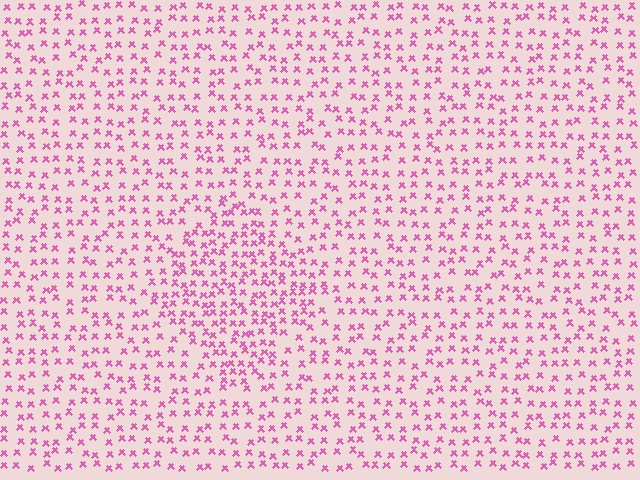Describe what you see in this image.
The image contains small pink elements arranged at two different densities. A diamond-shaped region is visible where the elements are more densely packed than the surrounding area.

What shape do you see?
I see a diamond.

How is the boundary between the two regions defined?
The boundary is defined by a change in element density (approximately 1.6x ratio). All elements are the same color, size, and shape.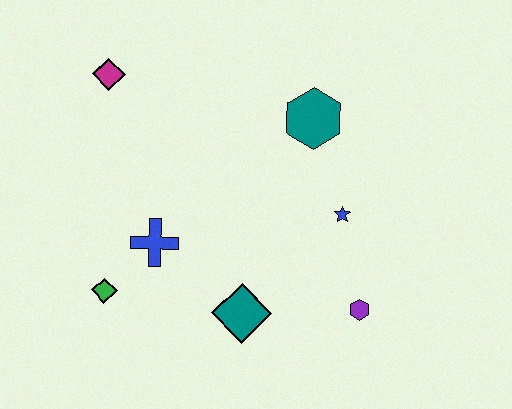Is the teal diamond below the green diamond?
Yes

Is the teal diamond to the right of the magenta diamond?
Yes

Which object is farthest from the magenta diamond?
The purple hexagon is farthest from the magenta diamond.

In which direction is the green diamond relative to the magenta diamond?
The green diamond is below the magenta diamond.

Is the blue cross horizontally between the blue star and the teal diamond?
No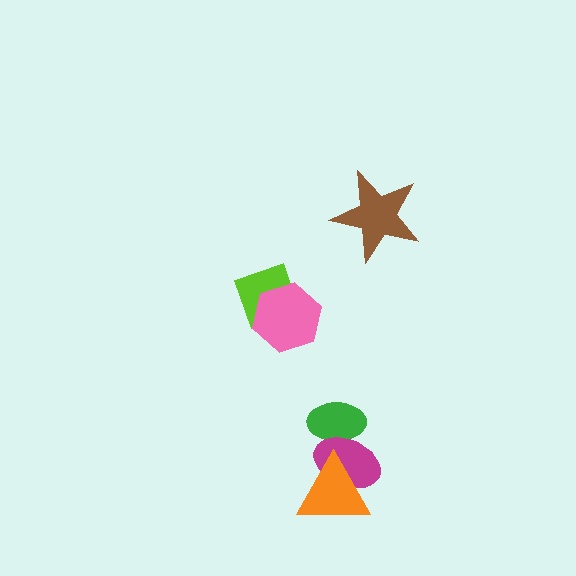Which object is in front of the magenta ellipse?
The orange triangle is in front of the magenta ellipse.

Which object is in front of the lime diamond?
The pink hexagon is in front of the lime diamond.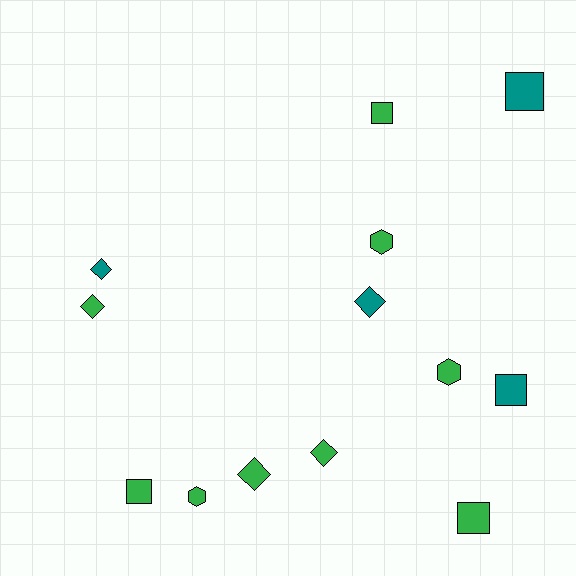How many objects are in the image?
There are 13 objects.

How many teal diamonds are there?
There are 2 teal diamonds.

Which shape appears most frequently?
Square, with 5 objects.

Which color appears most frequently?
Green, with 9 objects.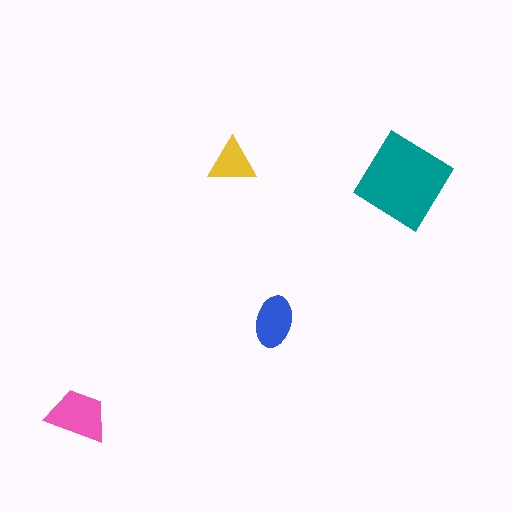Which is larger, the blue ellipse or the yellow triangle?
The blue ellipse.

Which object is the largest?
The teal diamond.